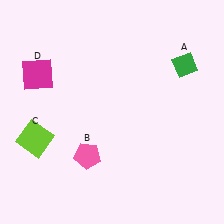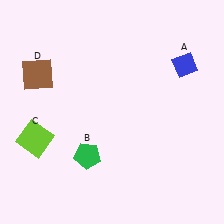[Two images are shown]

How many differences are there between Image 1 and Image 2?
There are 3 differences between the two images.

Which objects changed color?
A changed from green to blue. B changed from pink to green. D changed from magenta to brown.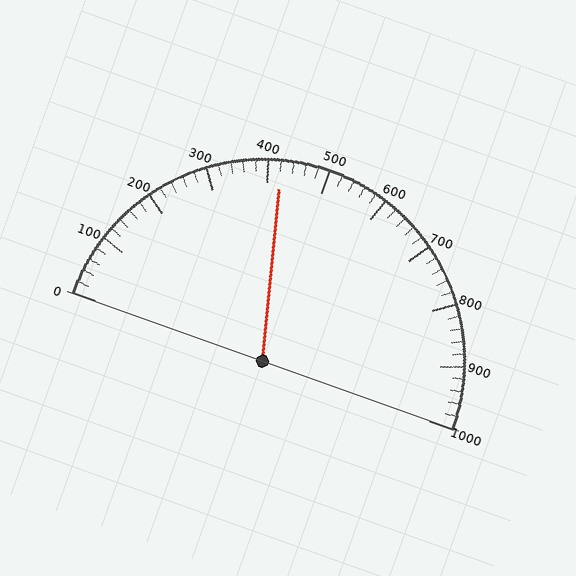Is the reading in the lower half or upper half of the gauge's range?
The reading is in the lower half of the range (0 to 1000).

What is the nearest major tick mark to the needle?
The nearest major tick mark is 400.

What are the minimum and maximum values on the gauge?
The gauge ranges from 0 to 1000.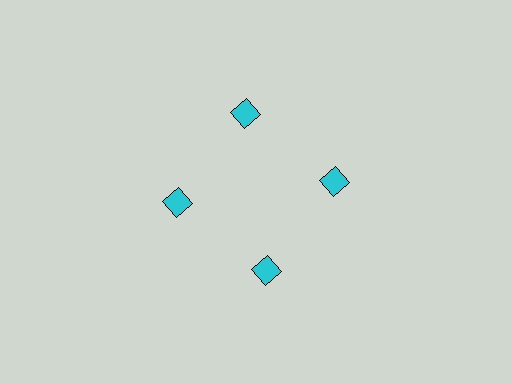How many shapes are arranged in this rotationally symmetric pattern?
There are 4 shapes, arranged in 4 groups of 1.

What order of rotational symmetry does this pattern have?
This pattern has 4-fold rotational symmetry.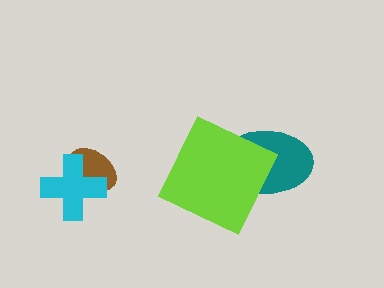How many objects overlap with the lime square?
1 object overlaps with the lime square.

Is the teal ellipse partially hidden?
Yes, it is partially covered by another shape.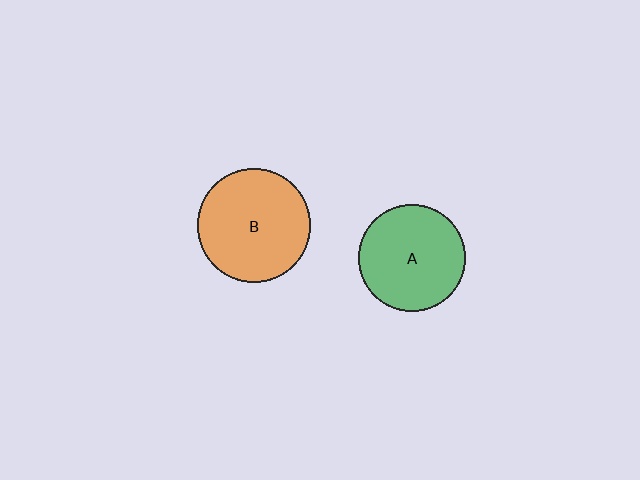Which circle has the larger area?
Circle B (orange).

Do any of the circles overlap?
No, none of the circles overlap.